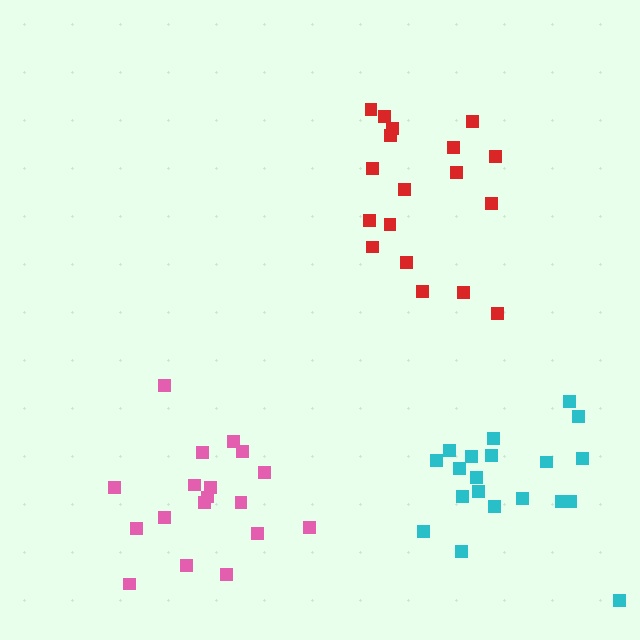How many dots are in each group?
Group 1: 18 dots, Group 2: 20 dots, Group 3: 18 dots (56 total).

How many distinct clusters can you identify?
There are 3 distinct clusters.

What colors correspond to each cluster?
The clusters are colored: pink, cyan, red.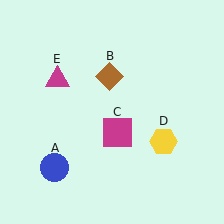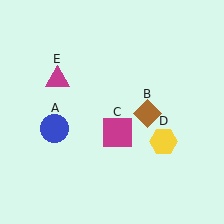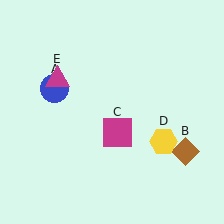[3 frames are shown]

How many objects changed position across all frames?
2 objects changed position: blue circle (object A), brown diamond (object B).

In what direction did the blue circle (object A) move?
The blue circle (object A) moved up.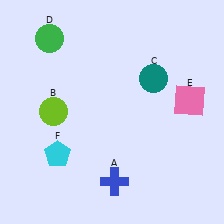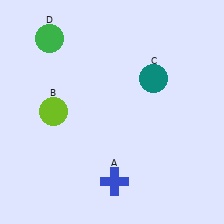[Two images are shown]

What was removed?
The pink square (E), the cyan pentagon (F) were removed in Image 2.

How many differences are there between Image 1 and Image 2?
There are 2 differences between the two images.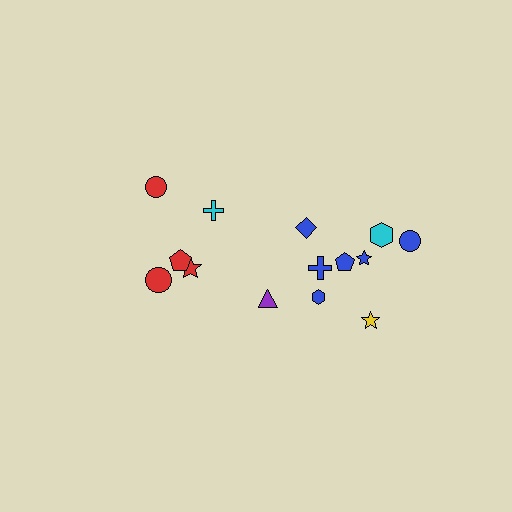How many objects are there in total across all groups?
There are 14 objects.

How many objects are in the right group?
There are 8 objects.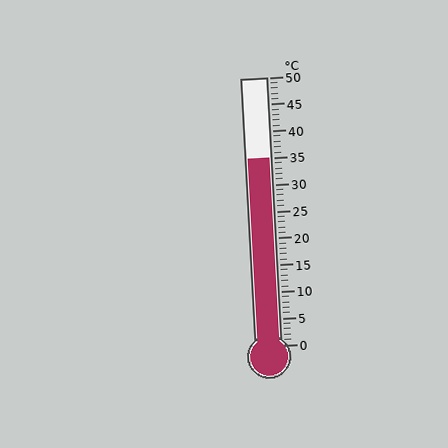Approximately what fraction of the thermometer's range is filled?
The thermometer is filled to approximately 70% of its range.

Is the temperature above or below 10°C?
The temperature is above 10°C.